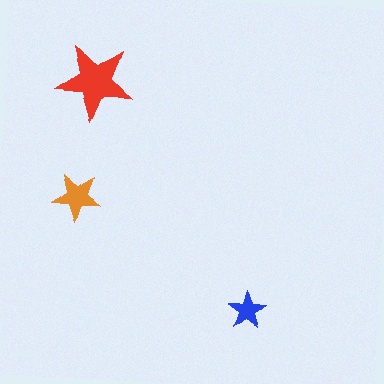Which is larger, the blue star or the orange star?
The orange one.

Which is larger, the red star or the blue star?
The red one.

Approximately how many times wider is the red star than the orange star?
About 1.5 times wider.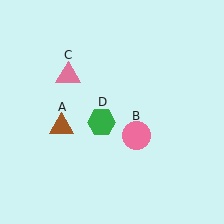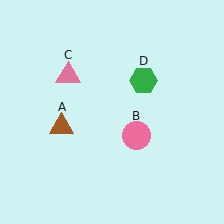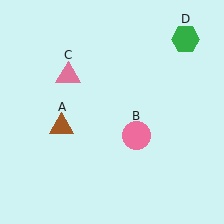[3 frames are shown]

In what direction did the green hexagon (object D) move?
The green hexagon (object D) moved up and to the right.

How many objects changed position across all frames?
1 object changed position: green hexagon (object D).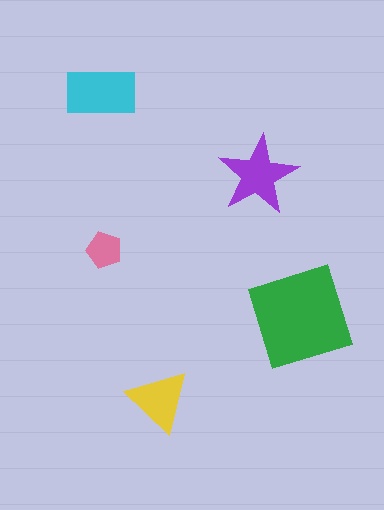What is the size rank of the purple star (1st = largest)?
3rd.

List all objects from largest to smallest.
The green diamond, the cyan rectangle, the purple star, the yellow triangle, the pink pentagon.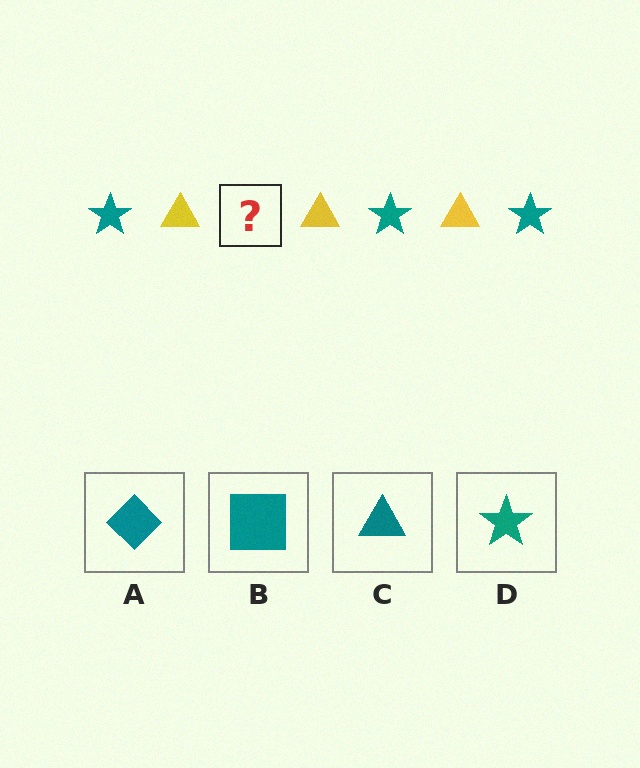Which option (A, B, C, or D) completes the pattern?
D.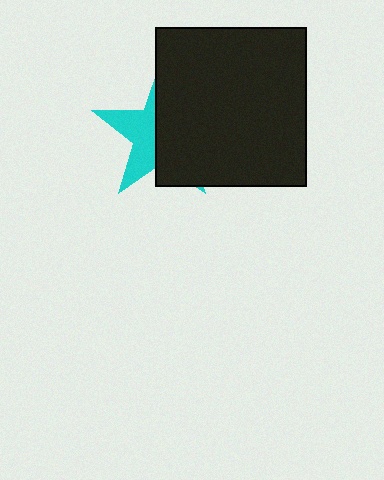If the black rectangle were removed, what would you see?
You would see the complete cyan star.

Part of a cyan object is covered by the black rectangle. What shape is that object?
It is a star.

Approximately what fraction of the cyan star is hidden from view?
Roughly 59% of the cyan star is hidden behind the black rectangle.